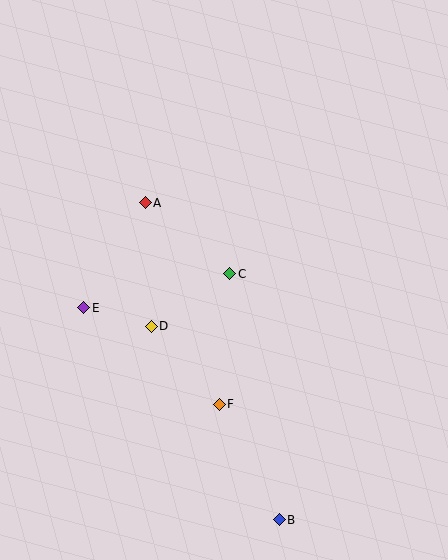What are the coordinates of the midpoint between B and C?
The midpoint between B and C is at (255, 397).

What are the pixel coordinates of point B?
Point B is at (279, 520).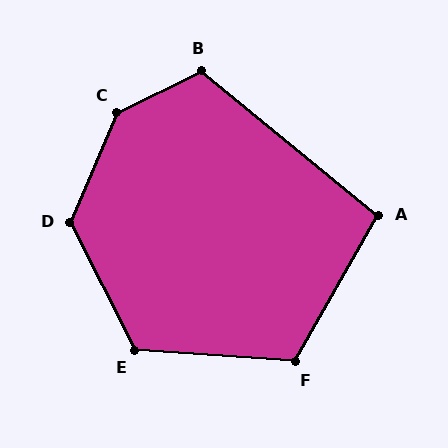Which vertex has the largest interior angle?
C, at approximately 140 degrees.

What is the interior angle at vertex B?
Approximately 115 degrees (obtuse).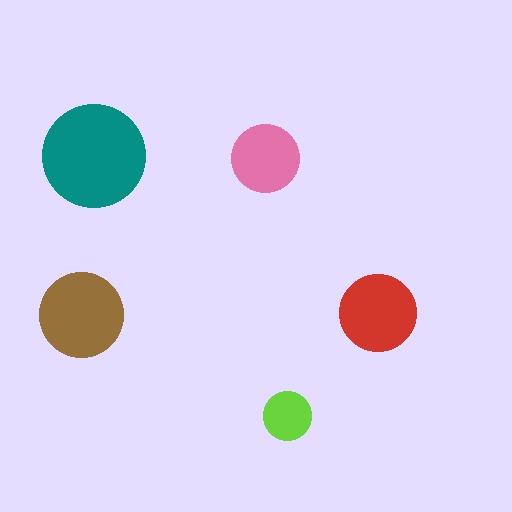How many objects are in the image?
There are 5 objects in the image.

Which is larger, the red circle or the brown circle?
The brown one.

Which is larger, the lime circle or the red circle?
The red one.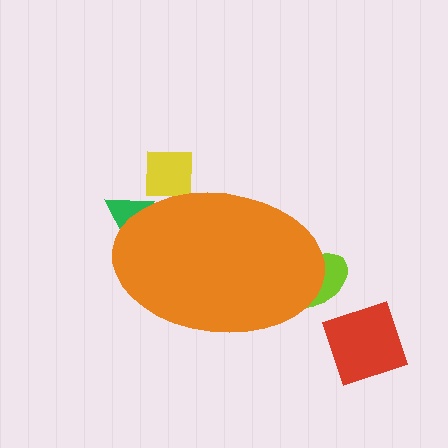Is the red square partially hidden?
No, the red square is fully visible.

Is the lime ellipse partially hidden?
Yes, the lime ellipse is partially hidden behind the orange ellipse.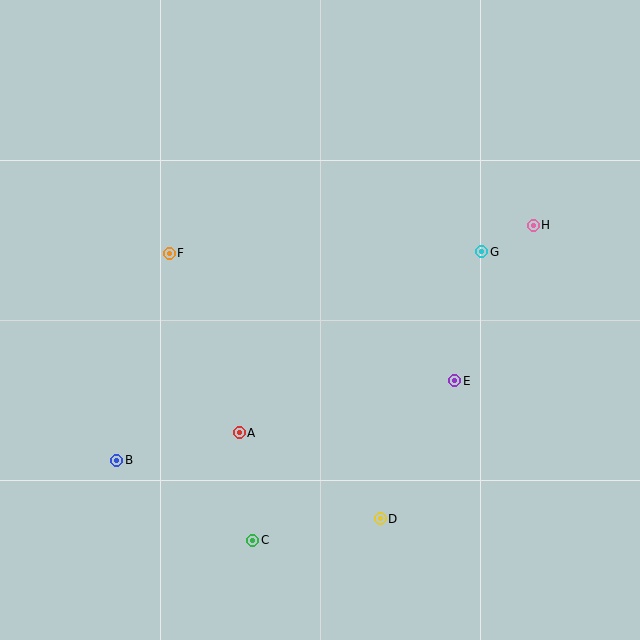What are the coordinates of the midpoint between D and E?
The midpoint between D and E is at (418, 450).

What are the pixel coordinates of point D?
Point D is at (380, 519).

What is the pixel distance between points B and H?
The distance between B and H is 478 pixels.